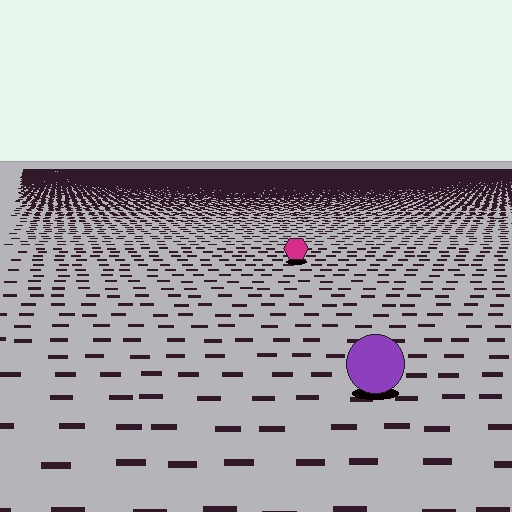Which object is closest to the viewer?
The purple circle is closest. The texture marks near it are larger and more spread out.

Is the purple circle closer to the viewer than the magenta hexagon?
Yes. The purple circle is closer — you can tell from the texture gradient: the ground texture is coarser near it.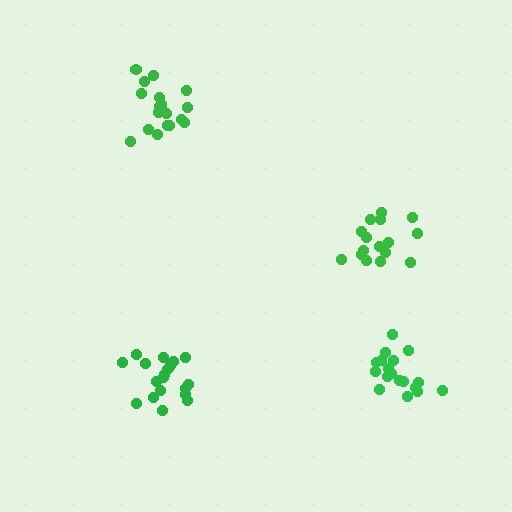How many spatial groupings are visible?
There are 4 spatial groupings.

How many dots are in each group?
Group 1: 19 dots, Group 2: 18 dots, Group 3: 20 dots, Group 4: 16 dots (73 total).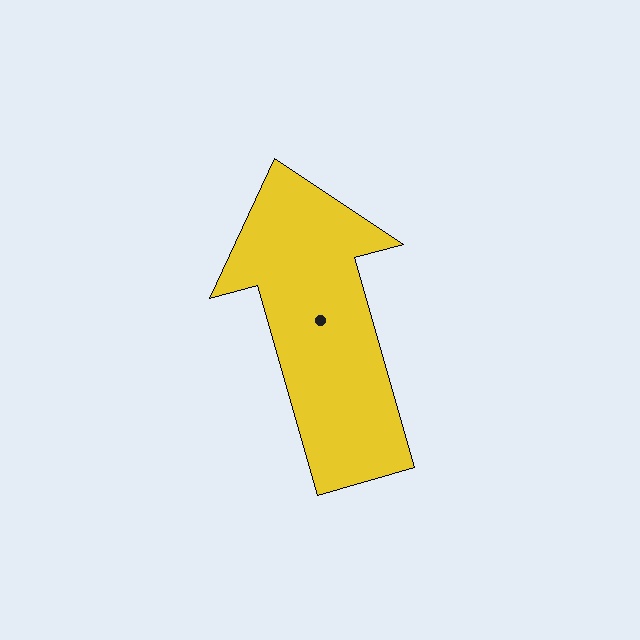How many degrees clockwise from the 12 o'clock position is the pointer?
Approximately 344 degrees.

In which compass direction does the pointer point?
North.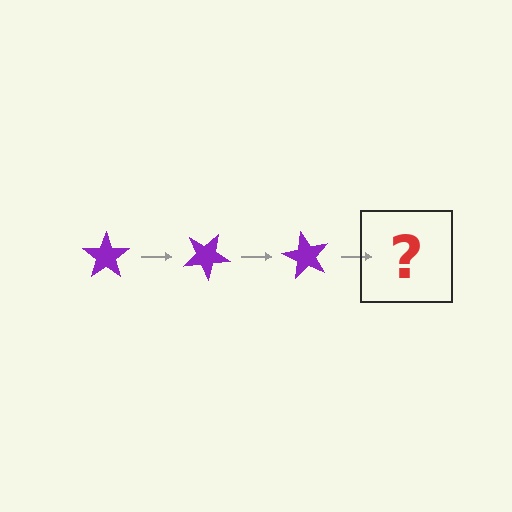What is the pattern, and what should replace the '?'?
The pattern is that the star rotates 30 degrees each step. The '?' should be a purple star rotated 90 degrees.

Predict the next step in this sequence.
The next step is a purple star rotated 90 degrees.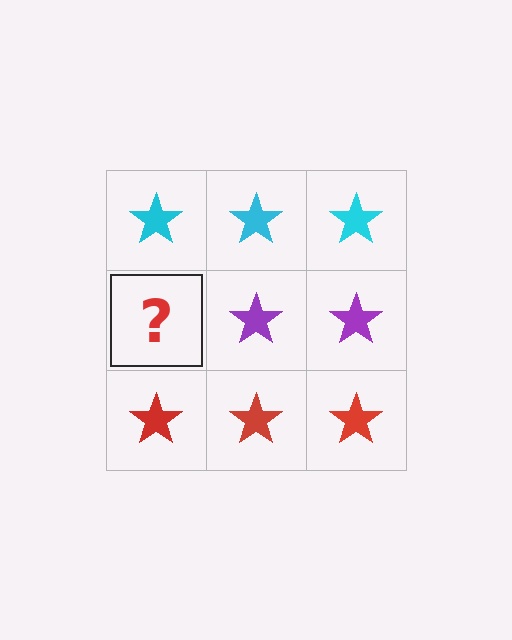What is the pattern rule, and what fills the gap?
The rule is that each row has a consistent color. The gap should be filled with a purple star.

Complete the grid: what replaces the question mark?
The question mark should be replaced with a purple star.